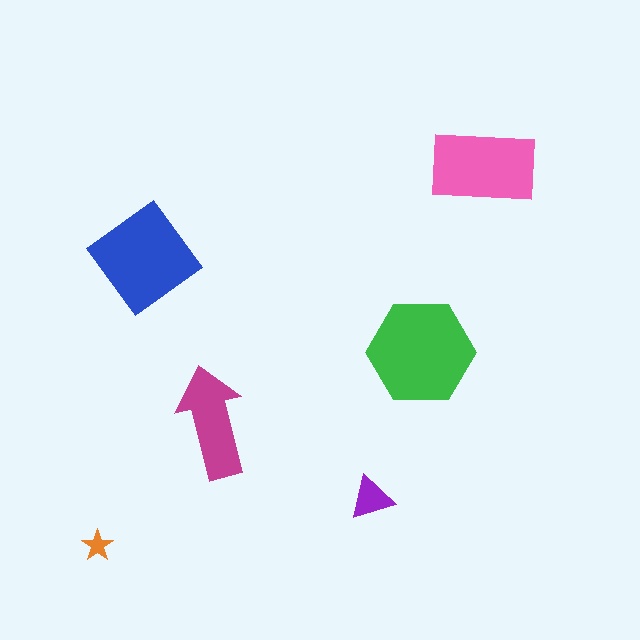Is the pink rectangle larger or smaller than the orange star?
Larger.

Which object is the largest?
The green hexagon.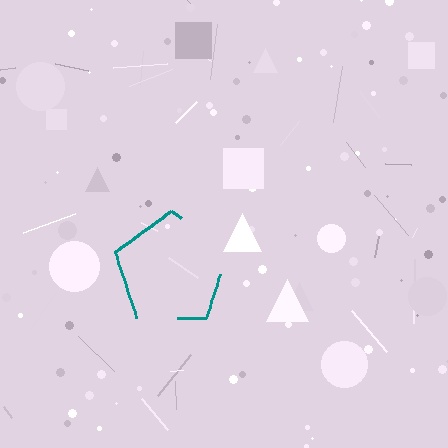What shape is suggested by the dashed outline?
The dashed outline suggests a pentagon.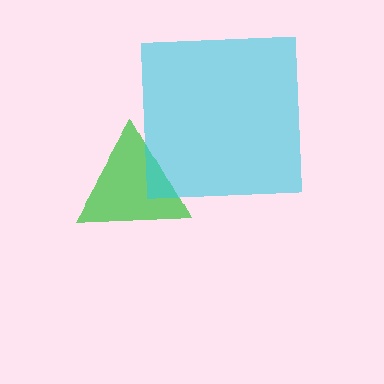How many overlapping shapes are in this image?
There are 2 overlapping shapes in the image.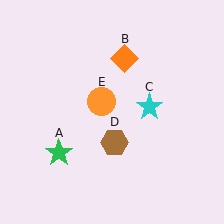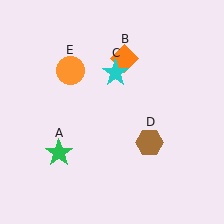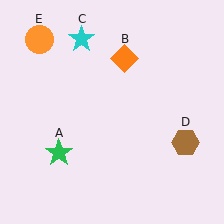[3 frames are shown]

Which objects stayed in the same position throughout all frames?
Green star (object A) and orange diamond (object B) remained stationary.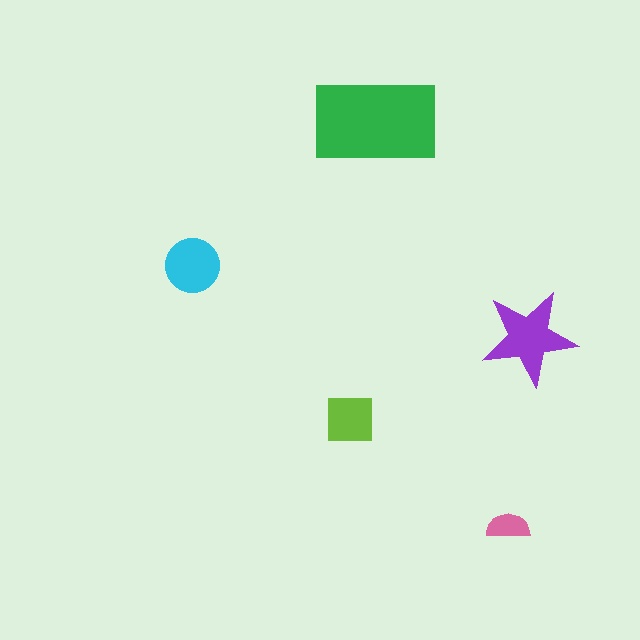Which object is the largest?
The green rectangle.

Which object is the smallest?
The pink semicircle.